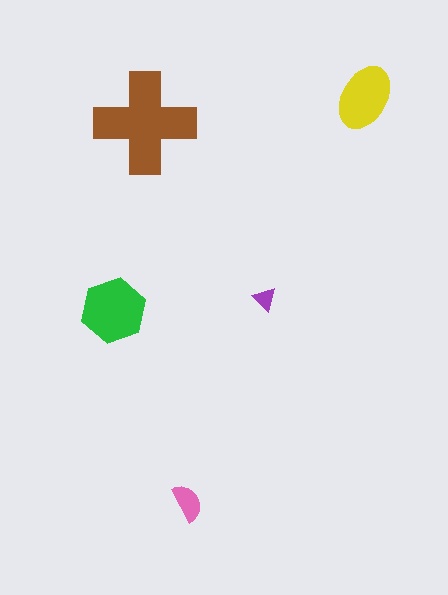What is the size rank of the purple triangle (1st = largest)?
5th.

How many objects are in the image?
There are 5 objects in the image.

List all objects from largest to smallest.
The brown cross, the green hexagon, the yellow ellipse, the pink semicircle, the purple triangle.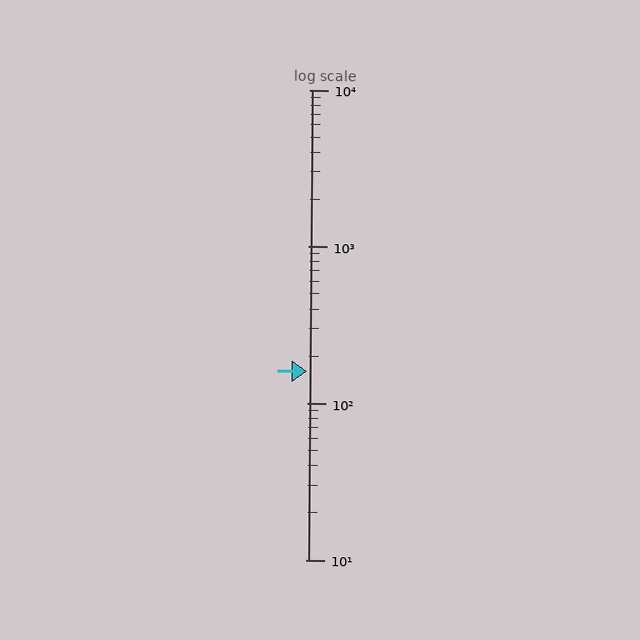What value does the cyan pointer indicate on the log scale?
The pointer indicates approximately 160.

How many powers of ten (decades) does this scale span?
The scale spans 3 decades, from 10 to 10000.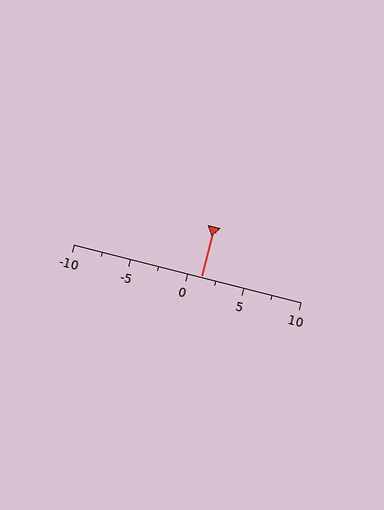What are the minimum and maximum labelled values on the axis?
The axis runs from -10 to 10.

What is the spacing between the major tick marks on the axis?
The major ticks are spaced 5 apart.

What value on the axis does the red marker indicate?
The marker indicates approximately 1.2.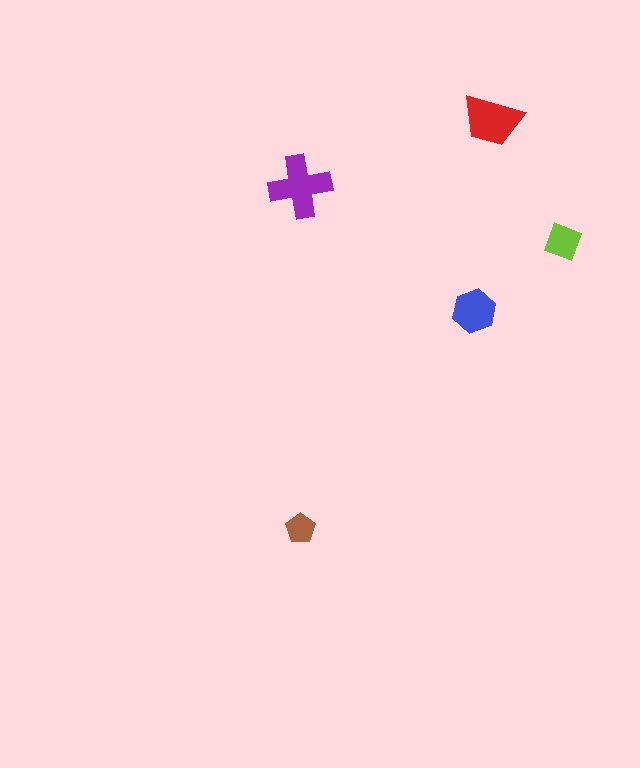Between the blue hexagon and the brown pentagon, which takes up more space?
The blue hexagon.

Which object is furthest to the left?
The purple cross is leftmost.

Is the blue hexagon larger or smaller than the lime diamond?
Larger.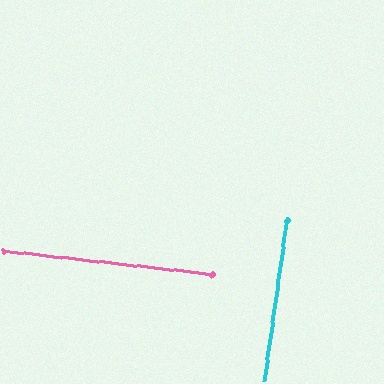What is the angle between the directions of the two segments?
Approximately 89 degrees.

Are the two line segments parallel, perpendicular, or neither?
Perpendicular — they meet at approximately 89°.